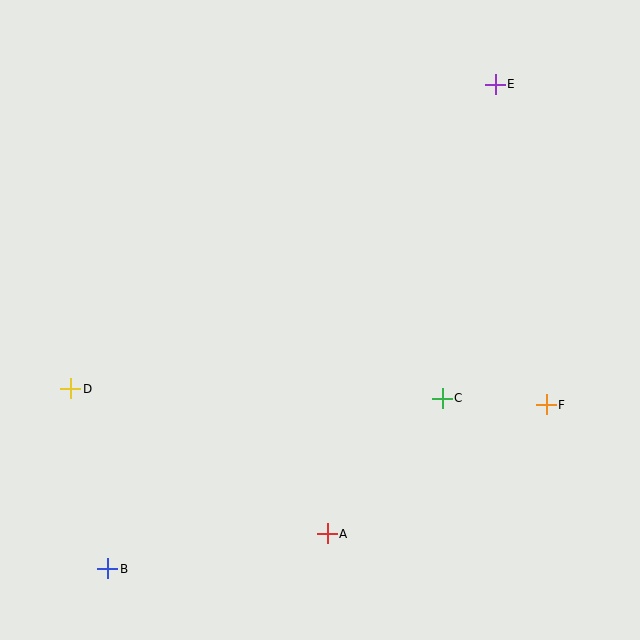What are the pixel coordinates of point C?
Point C is at (442, 398).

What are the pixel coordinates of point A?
Point A is at (327, 534).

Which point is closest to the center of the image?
Point C at (442, 398) is closest to the center.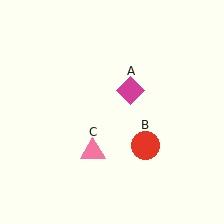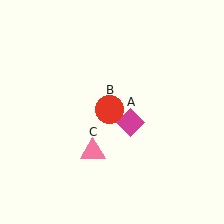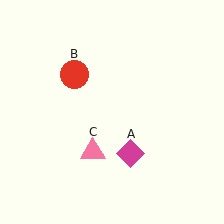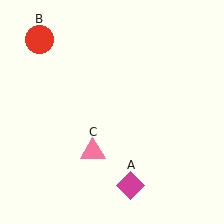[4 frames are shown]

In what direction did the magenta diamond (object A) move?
The magenta diamond (object A) moved down.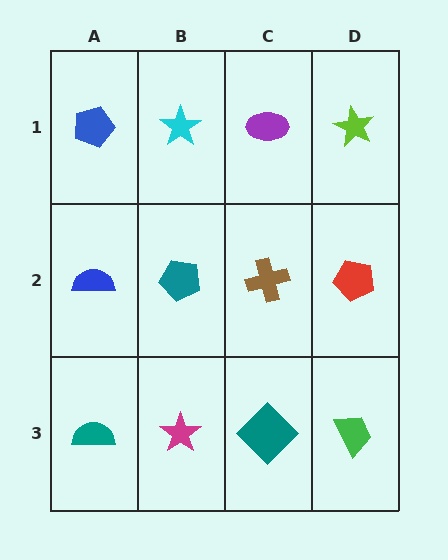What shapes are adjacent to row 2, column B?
A cyan star (row 1, column B), a magenta star (row 3, column B), a blue semicircle (row 2, column A), a brown cross (row 2, column C).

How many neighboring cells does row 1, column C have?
3.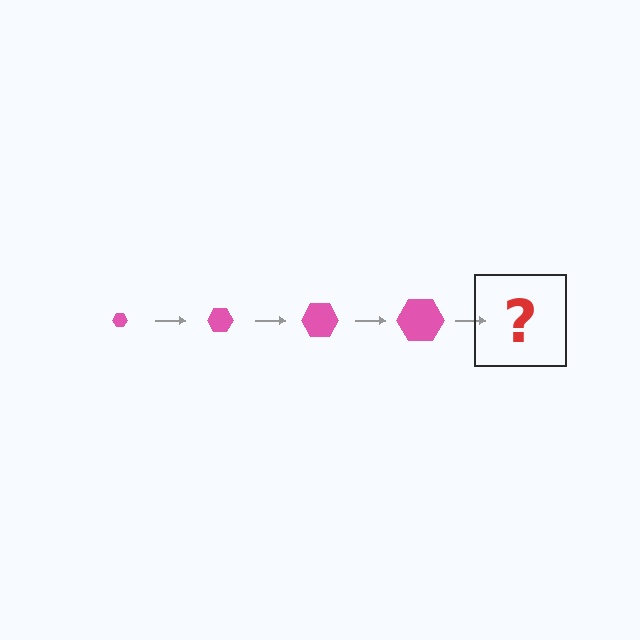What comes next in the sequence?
The next element should be a pink hexagon, larger than the previous one.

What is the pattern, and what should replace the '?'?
The pattern is that the hexagon gets progressively larger each step. The '?' should be a pink hexagon, larger than the previous one.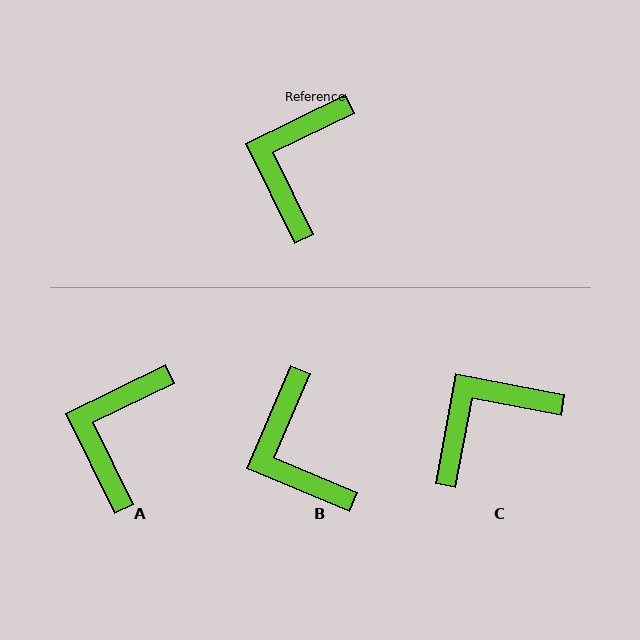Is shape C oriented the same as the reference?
No, it is off by about 37 degrees.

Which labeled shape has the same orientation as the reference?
A.